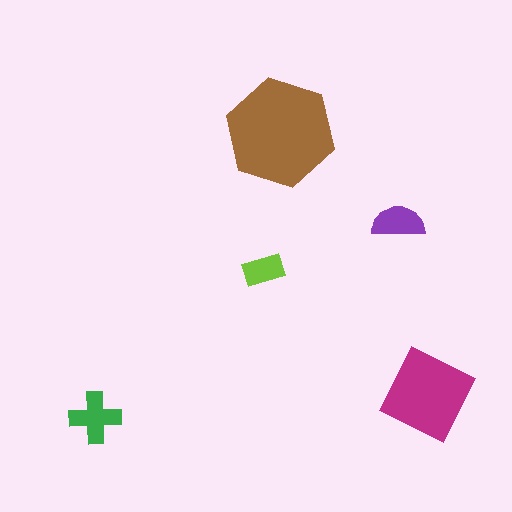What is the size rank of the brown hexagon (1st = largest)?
1st.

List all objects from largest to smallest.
The brown hexagon, the magenta square, the green cross, the purple semicircle, the lime rectangle.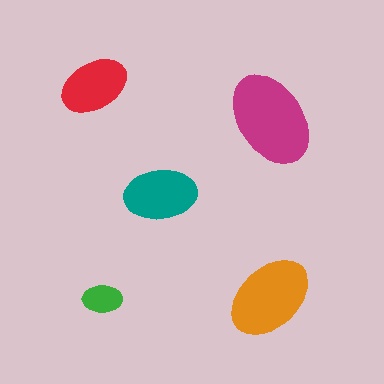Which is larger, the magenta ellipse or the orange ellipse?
The magenta one.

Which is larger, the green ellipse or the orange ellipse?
The orange one.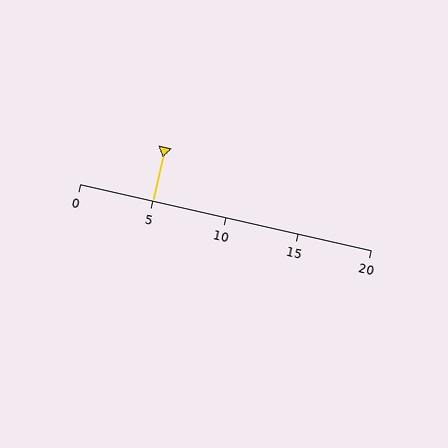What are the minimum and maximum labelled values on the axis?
The axis runs from 0 to 20.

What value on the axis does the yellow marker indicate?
The marker indicates approximately 5.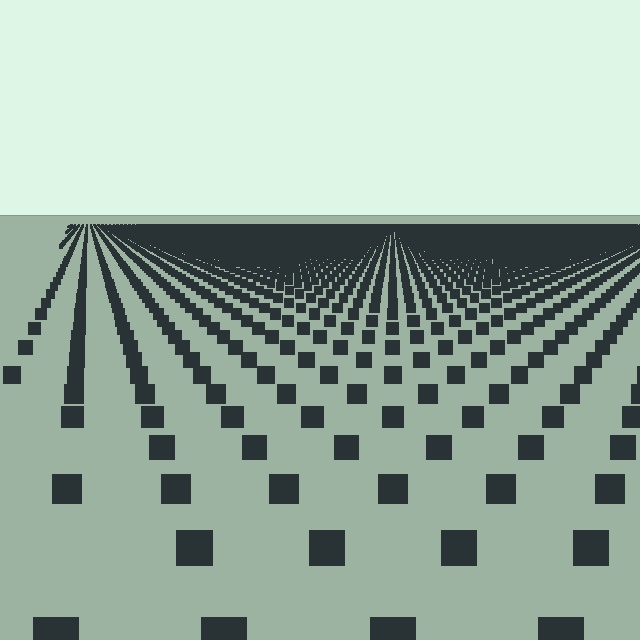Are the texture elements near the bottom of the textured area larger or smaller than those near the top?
Larger. Near the bottom, elements are closer to the viewer and appear at a bigger on-screen size.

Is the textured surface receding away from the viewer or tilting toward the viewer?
The surface is receding away from the viewer. Texture elements get smaller and denser toward the top.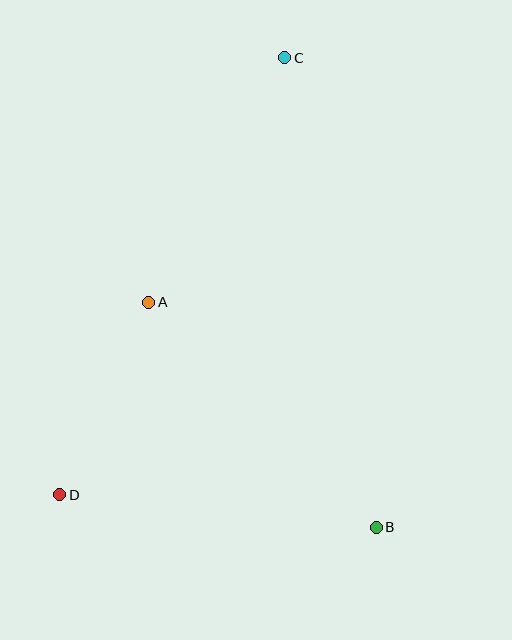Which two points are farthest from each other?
Points C and D are farthest from each other.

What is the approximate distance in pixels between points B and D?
The distance between B and D is approximately 318 pixels.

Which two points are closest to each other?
Points A and D are closest to each other.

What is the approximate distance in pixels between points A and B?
The distance between A and B is approximately 320 pixels.